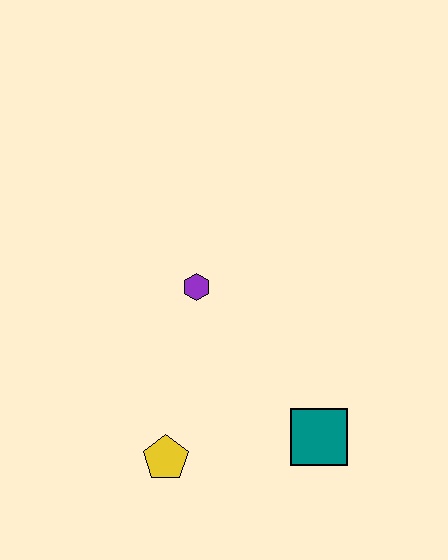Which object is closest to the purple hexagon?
The yellow pentagon is closest to the purple hexagon.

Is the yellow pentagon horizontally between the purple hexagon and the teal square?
No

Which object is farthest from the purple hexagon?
The teal square is farthest from the purple hexagon.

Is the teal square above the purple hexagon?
No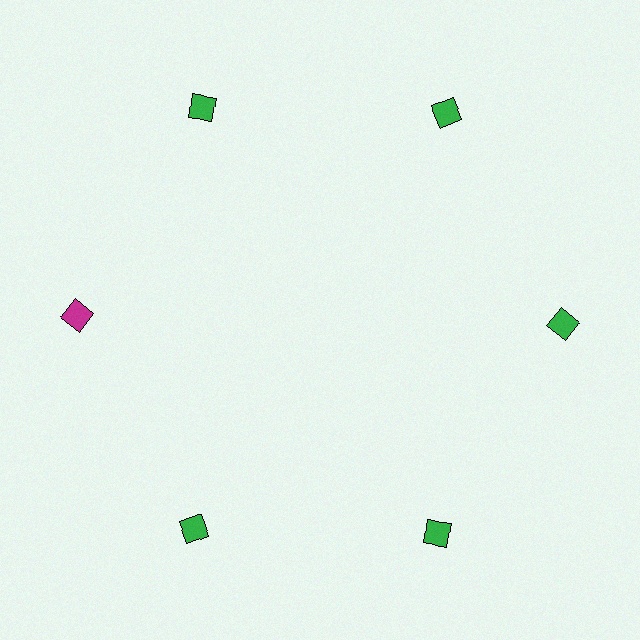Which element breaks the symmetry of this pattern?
The magenta diamond at roughly the 9 o'clock position breaks the symmetry. All other shapes are green diamonds.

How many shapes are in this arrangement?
There are 6 shapes arranged in a ring pattern.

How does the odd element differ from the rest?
It has a different color: magenta instead of green.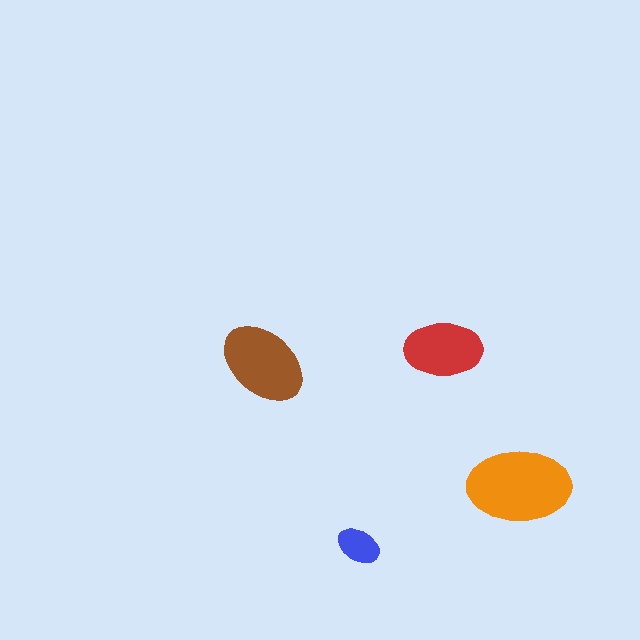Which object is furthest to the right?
The orange ellipse is rightmost.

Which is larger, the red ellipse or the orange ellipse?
The orange one.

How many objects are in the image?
There are 4 objects in the image.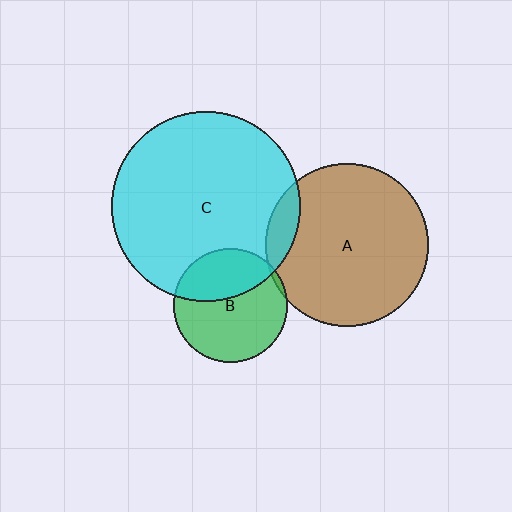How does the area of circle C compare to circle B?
Approximately 2.7 times.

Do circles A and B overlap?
Yes.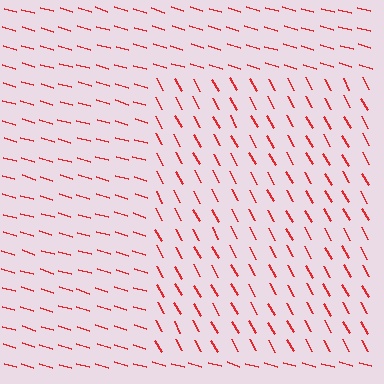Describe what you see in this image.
The image is filled with small red line segments. A rectangle region in the image has lines oriented differently from the surrounding lines, creating a visible texture boundary.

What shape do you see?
I see a rectangle.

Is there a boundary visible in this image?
Yes, there is a texture boundary formed by a change in line orientation.